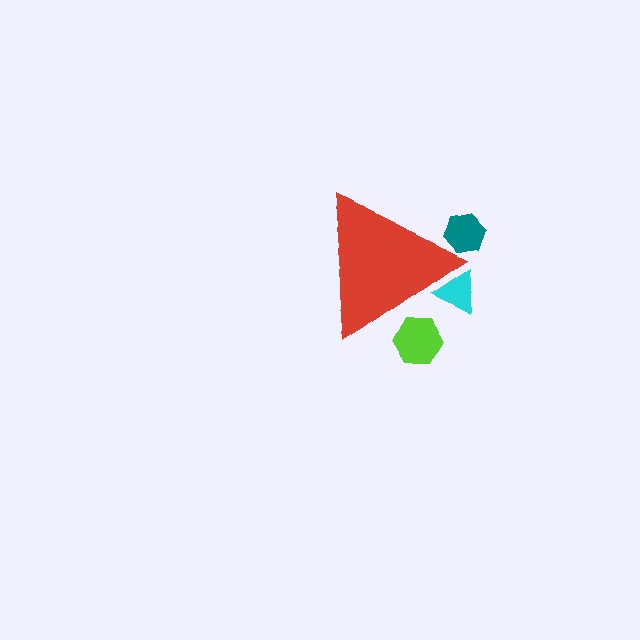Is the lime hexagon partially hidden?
Yes, the lime hexagon is partially hidden behind the red triangle.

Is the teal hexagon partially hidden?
Yes, the teal hexagon is partially hidden behind the red triangle.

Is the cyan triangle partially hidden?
Yes, the cyan triangle is partially hidden behind the red triangle.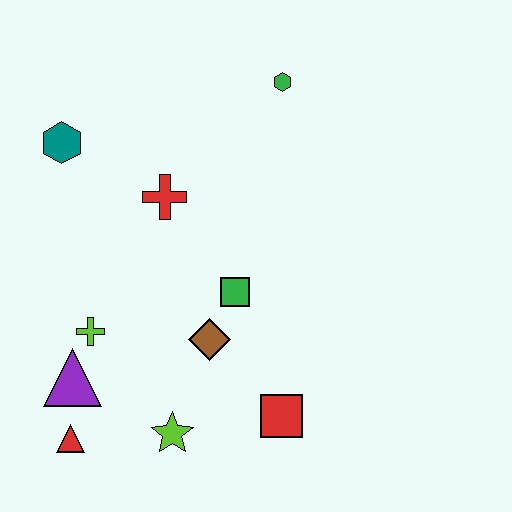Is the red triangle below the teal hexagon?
Yes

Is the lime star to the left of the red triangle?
No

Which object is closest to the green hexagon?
The red cross is closest to the green hexagon.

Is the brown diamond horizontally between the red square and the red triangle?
Yes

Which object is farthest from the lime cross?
The green hexagon is farthest from the lime cross.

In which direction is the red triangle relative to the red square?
The red triangle is to the left of the red square.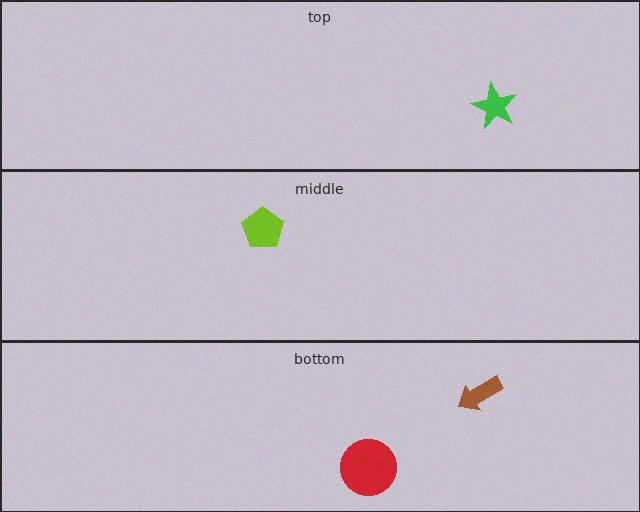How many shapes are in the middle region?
1.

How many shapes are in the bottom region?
2.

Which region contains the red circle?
The bottom region.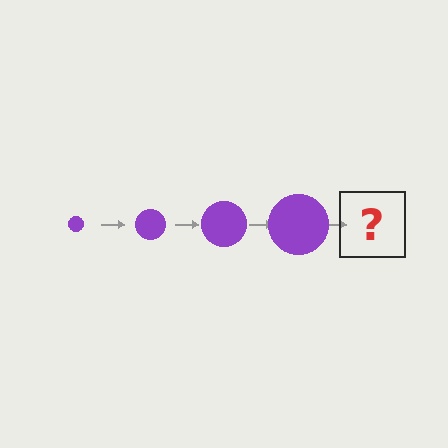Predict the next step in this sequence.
The next step is a purple circle, larger than the previous one.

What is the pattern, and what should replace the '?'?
The pattern is that the circle gets progressively larger each step. The '?' should be a purple circle, larger than the previous one.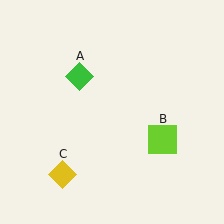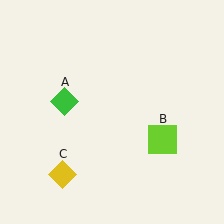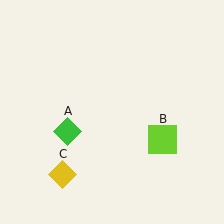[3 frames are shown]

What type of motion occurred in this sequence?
The green diamond (object A) rotated counterclockwise around the center of the scene.